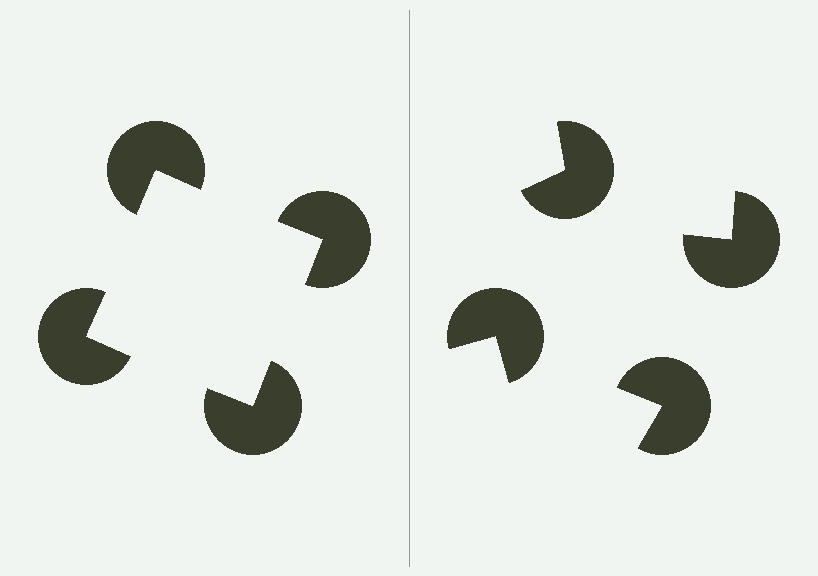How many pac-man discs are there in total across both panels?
8 — 4 on each side.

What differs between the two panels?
The pac-man discs are positioned identically on both sides; only the wedge orientations differ. On the left they align to a square; on the right they are misaligned.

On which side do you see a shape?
An illusory square appears on the left side. On the right side the wedge cuts are rotated, so no coherent shape forms.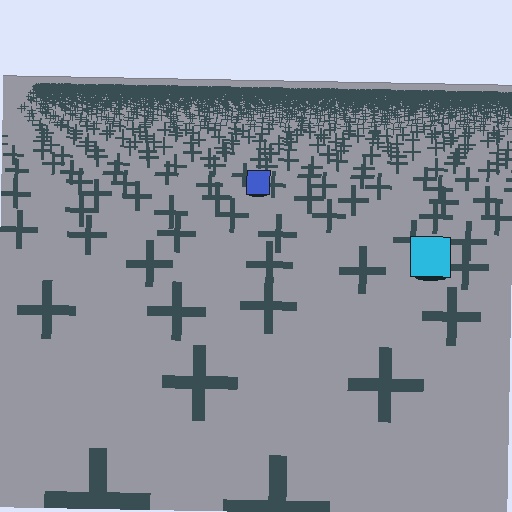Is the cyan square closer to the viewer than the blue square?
Yes. The cyan square is closer — you can tell from the texture gradient: the ground texture is coarser near it.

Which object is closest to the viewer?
The cyan square is closest. The texture marks near it are larger and more spread out.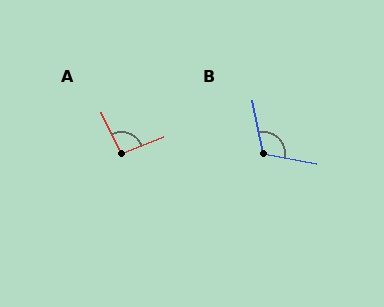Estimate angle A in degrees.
Approximately 95 degrees.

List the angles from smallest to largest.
A (95°), B (112°).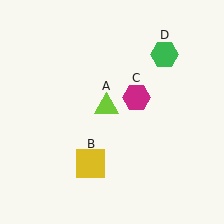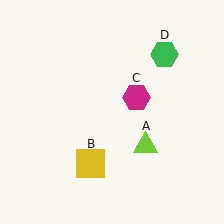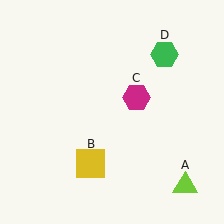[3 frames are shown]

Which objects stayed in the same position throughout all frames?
Yellow square (object B) and magenta hexagon (object C) and green hexagon (object D) remained stationary.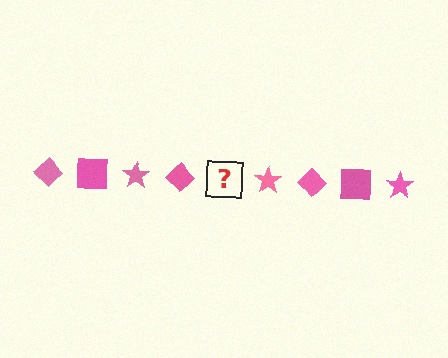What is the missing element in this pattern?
The missing element is a pink square.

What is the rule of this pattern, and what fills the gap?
The rule is that the pattern cycles through diamond, square, star shapes in pink. The gap should be filled with a pink square.